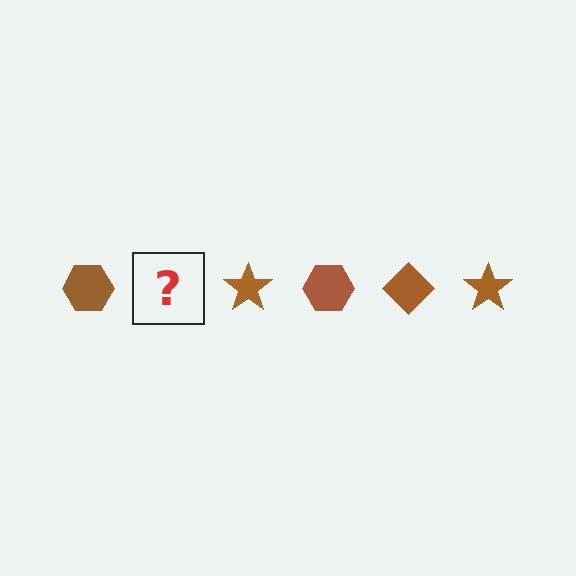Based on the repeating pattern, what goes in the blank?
The blank should be a brown diamond.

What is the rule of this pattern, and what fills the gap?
The rule is that the pattern cycles through hexagon, diamond, star shapes in brown. The gap should be filled with a brown diamond.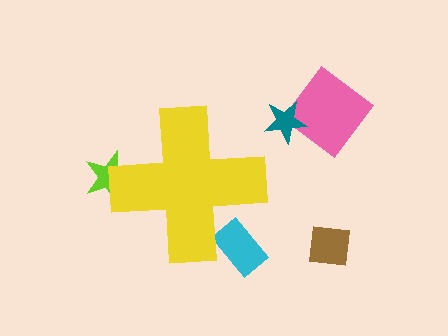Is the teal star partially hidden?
No, the teal star is fully visible.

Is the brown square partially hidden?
No, the brown square is fully visible.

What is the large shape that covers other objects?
A yellow cross.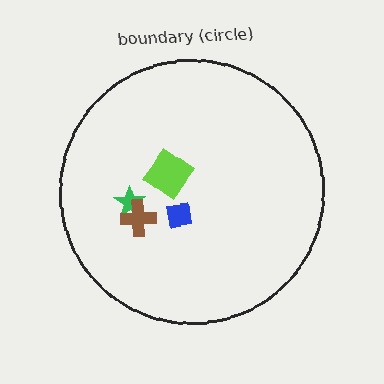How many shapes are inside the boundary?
4 inside, 0 outside.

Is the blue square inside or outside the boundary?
Inside.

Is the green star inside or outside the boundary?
Inside.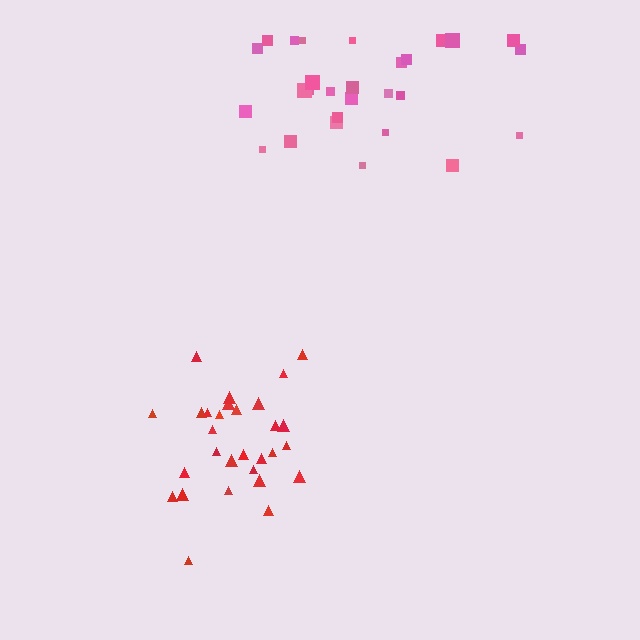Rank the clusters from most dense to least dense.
red, pink.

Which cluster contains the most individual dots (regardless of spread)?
Red (29).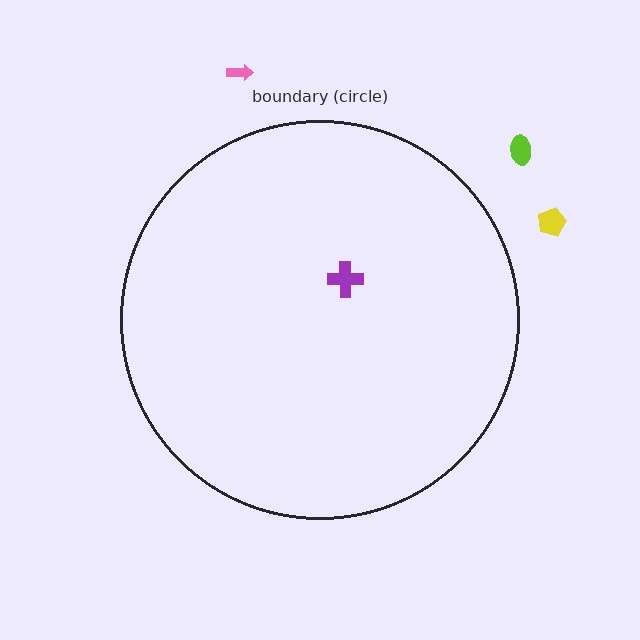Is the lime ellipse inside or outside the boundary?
Outside.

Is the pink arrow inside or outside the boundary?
Outside.